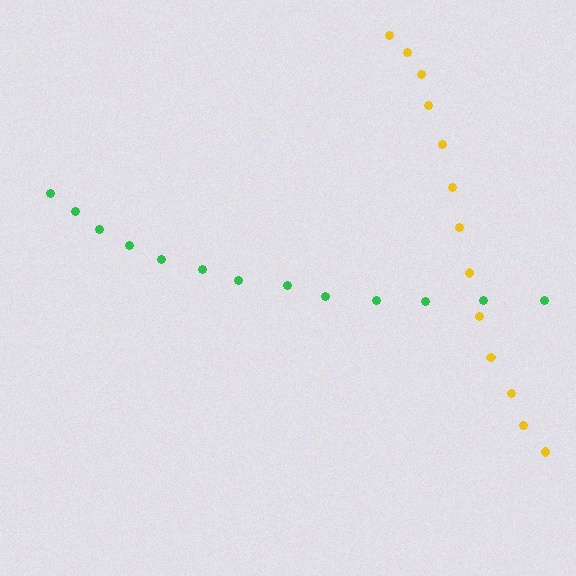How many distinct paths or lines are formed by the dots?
There are 2 distinct paths.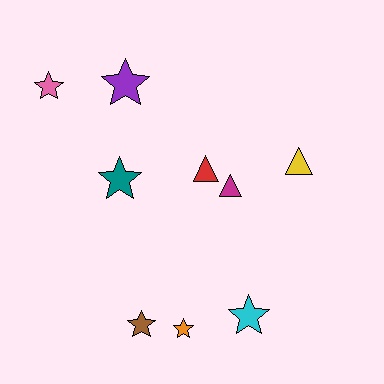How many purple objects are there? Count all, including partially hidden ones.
There is 1 purple object.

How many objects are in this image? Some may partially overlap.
There are 9 objects.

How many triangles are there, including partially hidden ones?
There are 3 triangles.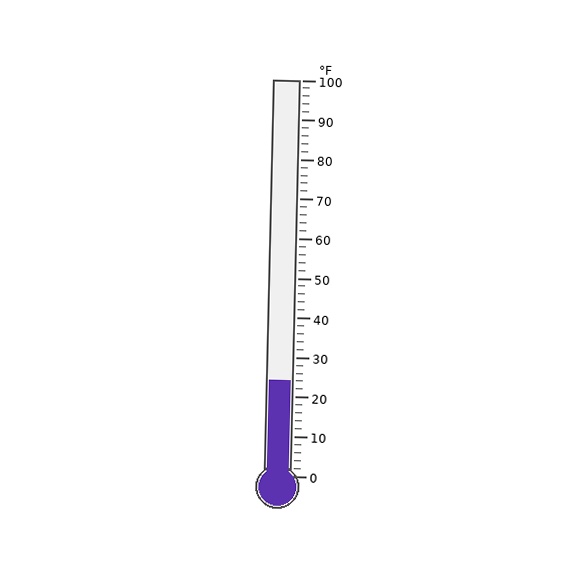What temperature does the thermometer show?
The thermometer shows approximately 24°F.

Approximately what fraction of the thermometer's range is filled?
The thermometer is filled to approximately 25% of its range.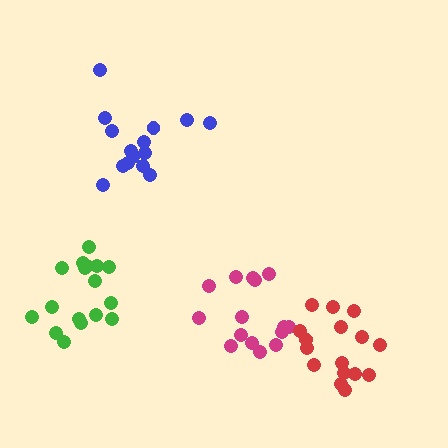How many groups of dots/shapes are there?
There are 4 groups.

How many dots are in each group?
Group 1: 15 dots, Group 2: 16 dots, Group 3: 17 dots, Group 4: 15 dots (63 total).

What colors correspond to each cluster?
The clusters are colored: magenta, red, green, blue.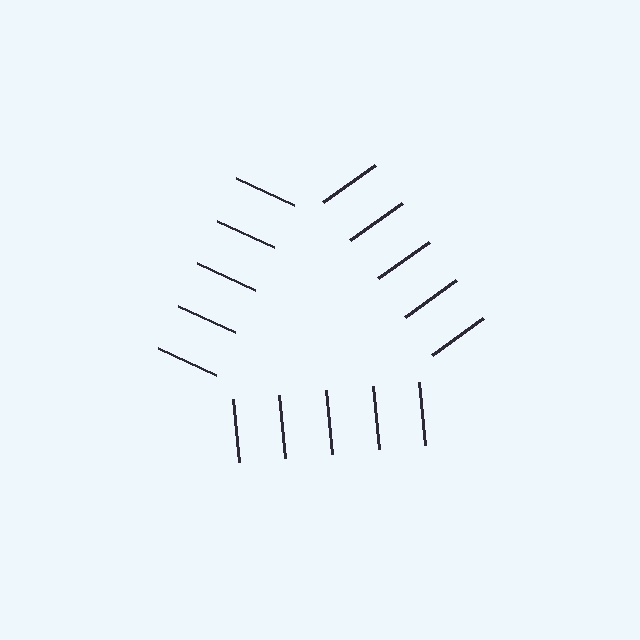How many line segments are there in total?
15 — 5 along each of the 3 edges.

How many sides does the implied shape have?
3 sides — the line-ends trace a triangle.